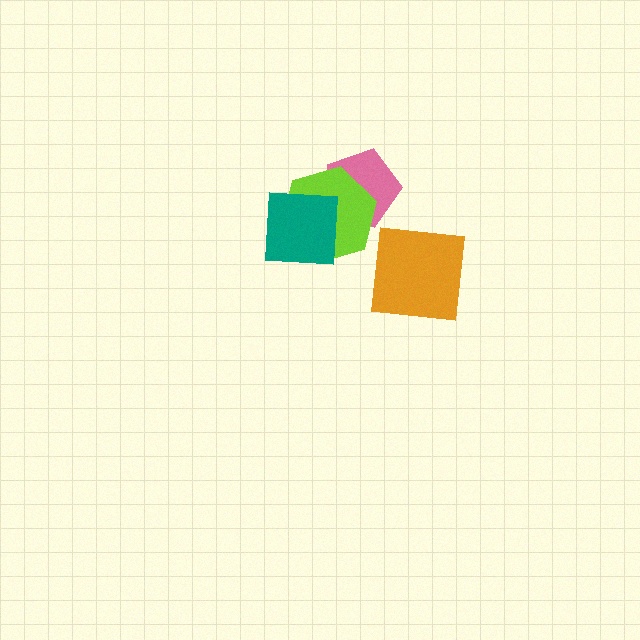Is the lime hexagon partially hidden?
Yes, it is partially covered by another shape.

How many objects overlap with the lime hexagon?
2 objects overlap with the lime hexagon.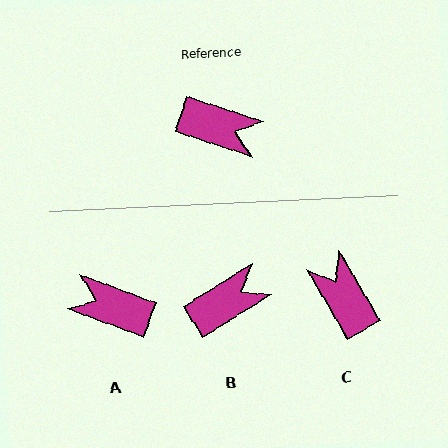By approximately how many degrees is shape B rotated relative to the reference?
Approximately 50 degrees counter-clockwise.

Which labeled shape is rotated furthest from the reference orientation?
A, about 178 degrees away.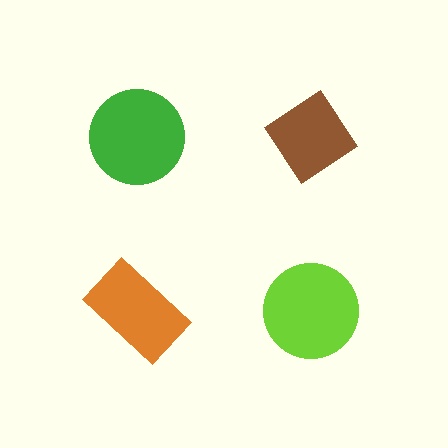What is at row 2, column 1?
An orange rectangle.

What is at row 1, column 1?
A green circle.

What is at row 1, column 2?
A brown diamond.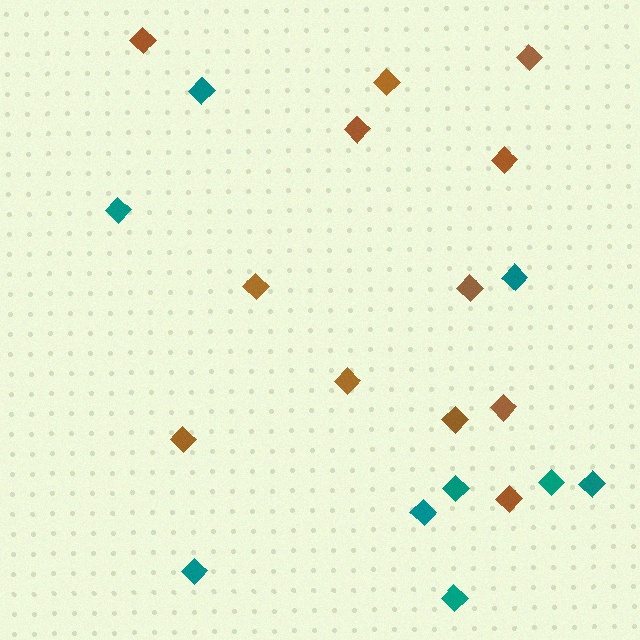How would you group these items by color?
There are 2 groups: one group of brown diamonds (12) and one group of teal diamonds (9).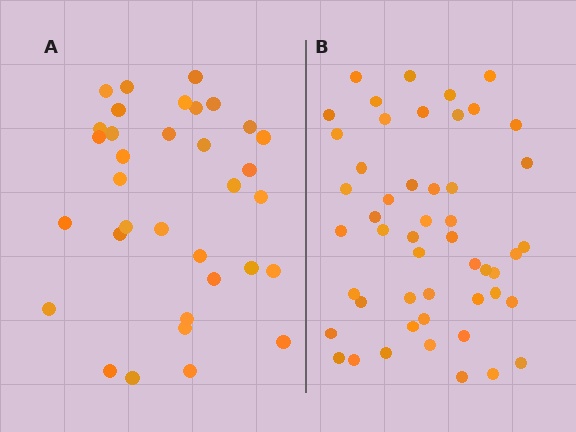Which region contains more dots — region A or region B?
Region B (the right region) has more dots.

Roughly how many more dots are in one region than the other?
Region B has approximately 15 more dots than region A.